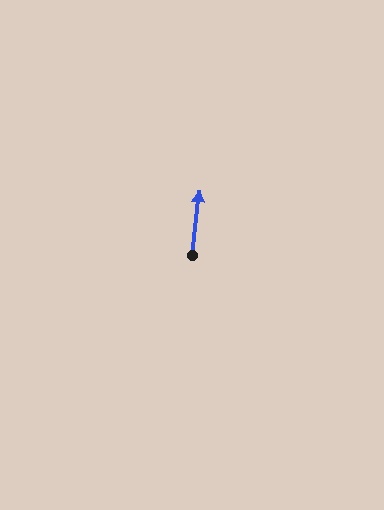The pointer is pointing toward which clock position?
Roughly 12 o'clock.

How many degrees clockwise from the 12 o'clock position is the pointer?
Approximately 6 degrees.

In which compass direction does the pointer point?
North.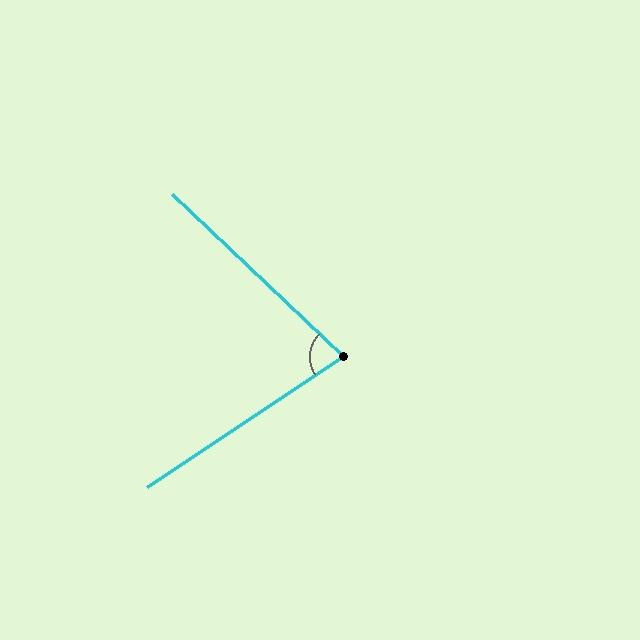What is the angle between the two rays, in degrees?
Approximately 77 degrees.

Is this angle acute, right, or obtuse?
It is acute.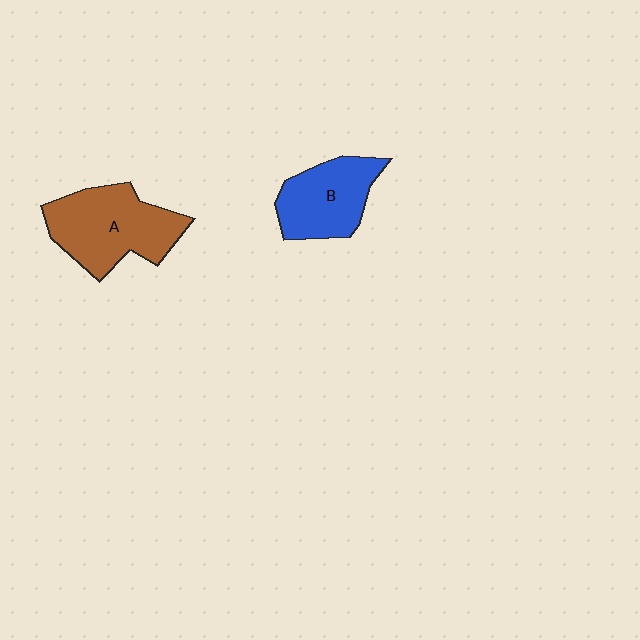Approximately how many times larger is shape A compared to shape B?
Approximately 1.3 times.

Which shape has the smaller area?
Shape B (blue).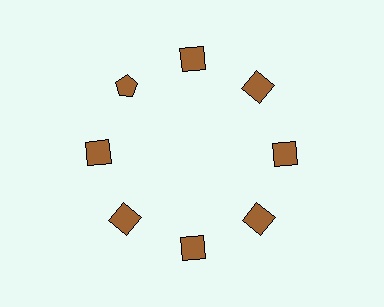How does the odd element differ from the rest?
It has a different shape: pentagon instead of square.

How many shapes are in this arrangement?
There are 8 shapes arranged in a ring pattern.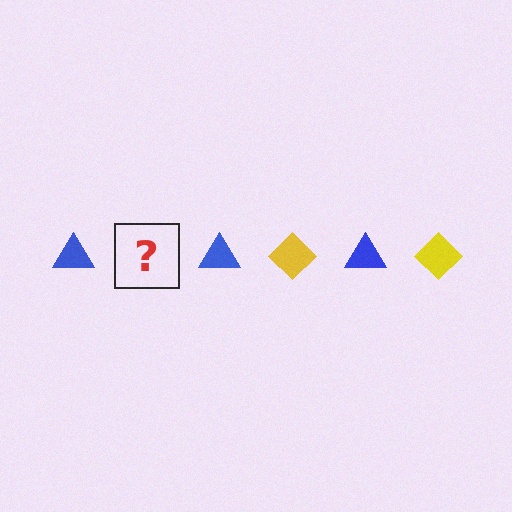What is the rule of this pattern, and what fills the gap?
The rule is that the pattern alternates between blue triangle and yellow diamond. The gap should be filled with a yellow diamond.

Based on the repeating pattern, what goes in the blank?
The blank should be a yellow diamond.